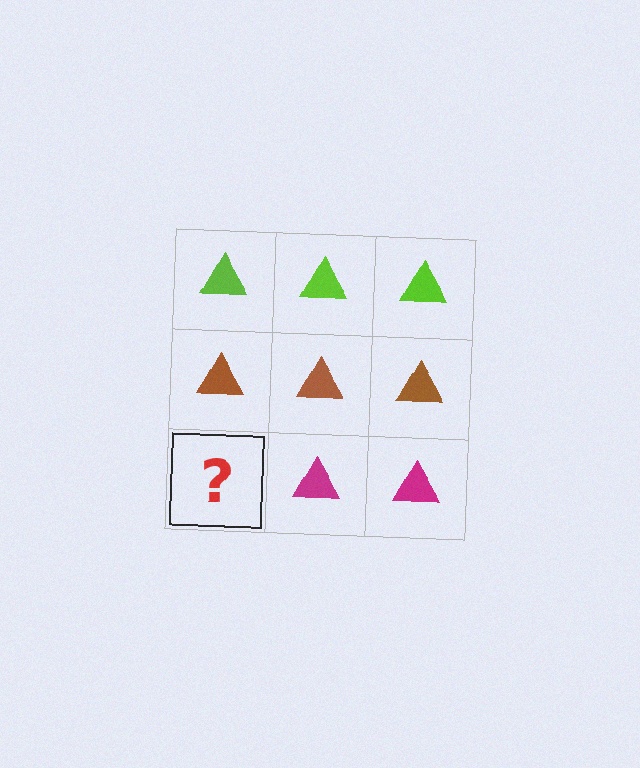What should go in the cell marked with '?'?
The missing cell should contain a magenta triangle.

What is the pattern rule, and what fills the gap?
The rule is that each row has a consistent color. The gap should be filled with a magenta triangle.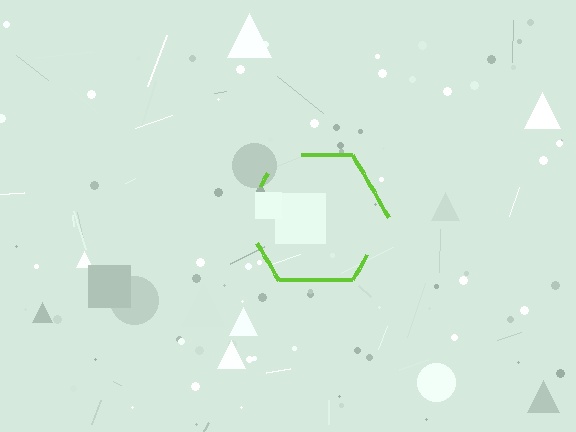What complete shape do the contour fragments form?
The contour fragments form a hexagon.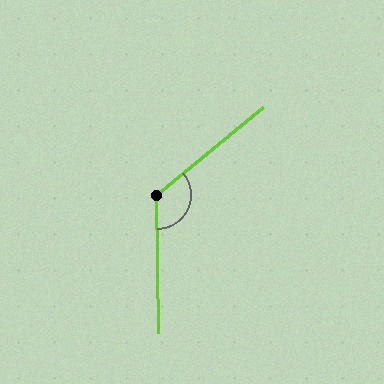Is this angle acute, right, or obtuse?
It is obtuse.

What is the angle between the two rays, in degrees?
Approximately 128 degrees.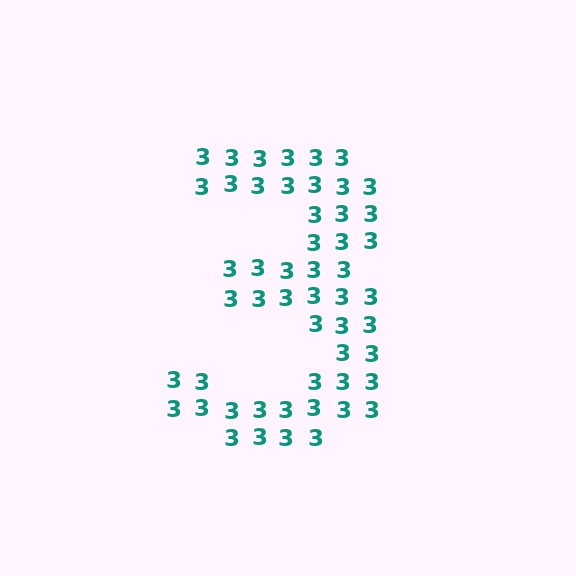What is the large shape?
The large shape is the digit 3.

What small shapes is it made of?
It is made of small digit 3's.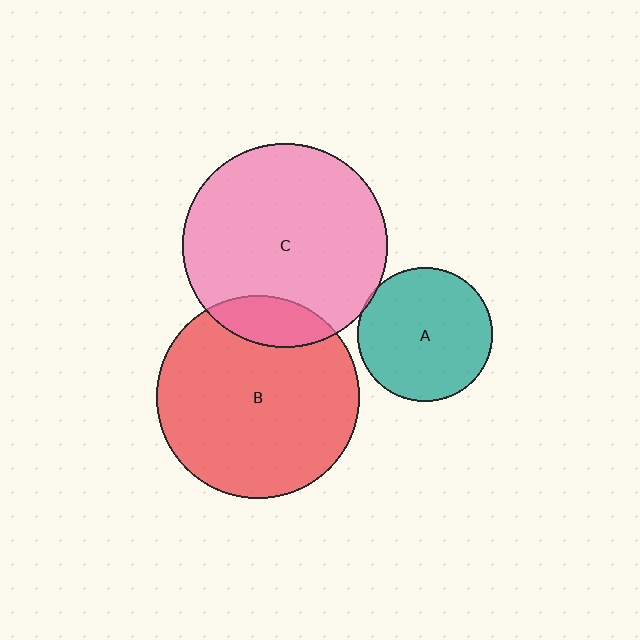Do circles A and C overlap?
Yes.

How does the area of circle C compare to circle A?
Approximately 2.3 times.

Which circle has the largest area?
Circle C (pink).